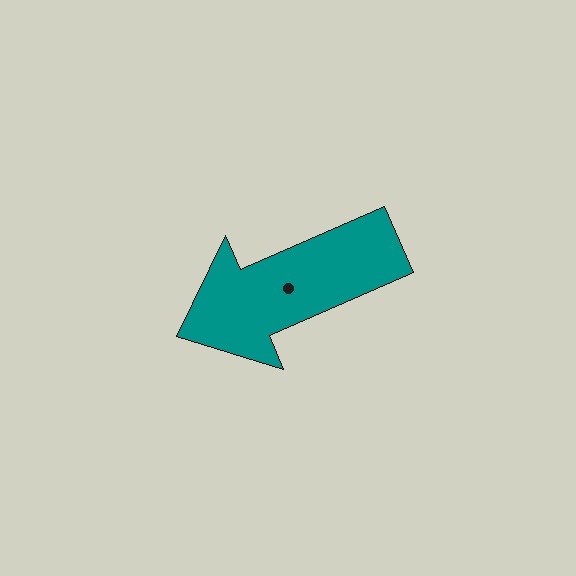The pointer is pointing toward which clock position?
Roughly 8 o'clock.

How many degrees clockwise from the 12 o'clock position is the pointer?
Approximately 246 degrees.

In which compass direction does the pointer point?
Southwest.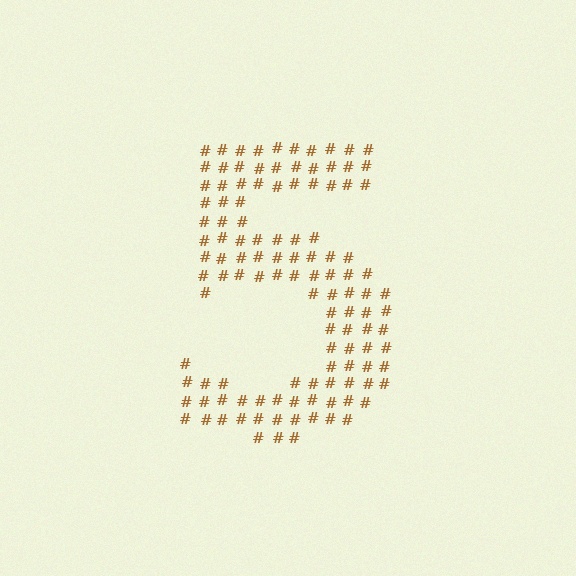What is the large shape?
The large shape is the digit 5.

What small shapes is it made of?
It is made of small hash symbols.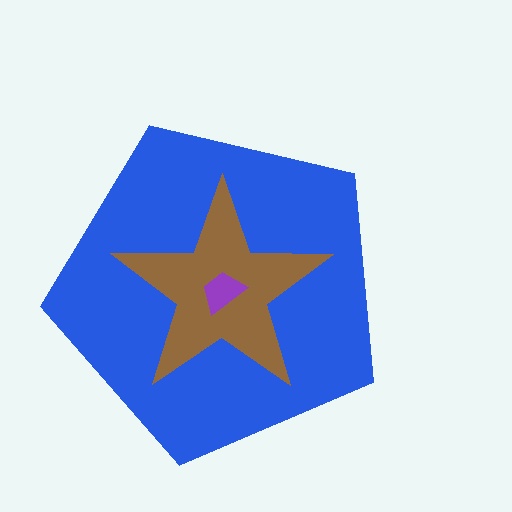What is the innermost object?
The purple trapezoid.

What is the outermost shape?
The blue pentagon.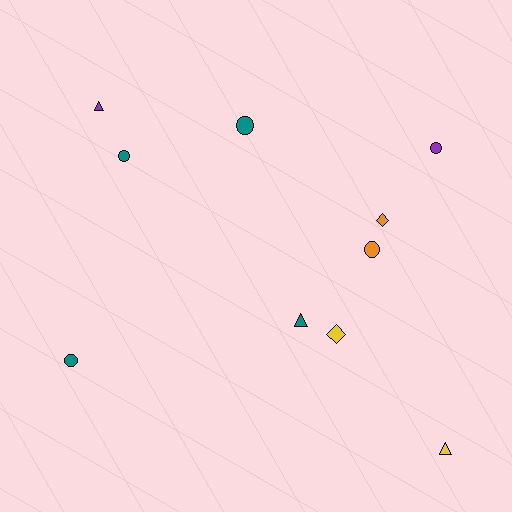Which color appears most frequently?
Teal, with 4 objects.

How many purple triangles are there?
There is 1 purple triangle.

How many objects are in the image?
There are 10 objects.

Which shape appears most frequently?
Circle, with 5 objects.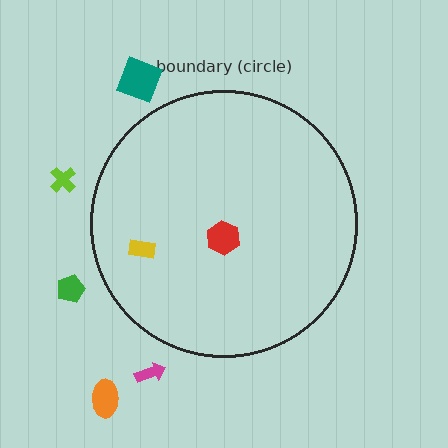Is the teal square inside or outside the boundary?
Outside.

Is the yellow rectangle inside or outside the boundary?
Inside.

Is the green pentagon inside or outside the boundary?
Outside.